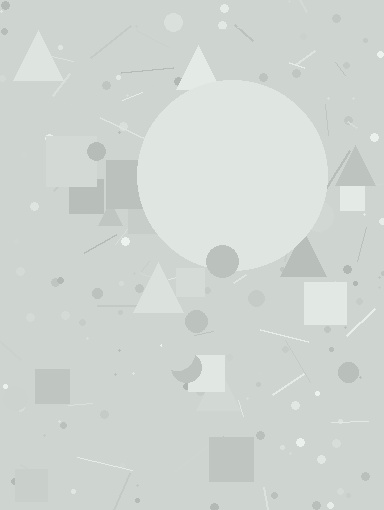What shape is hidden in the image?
A circle is hidden in the image.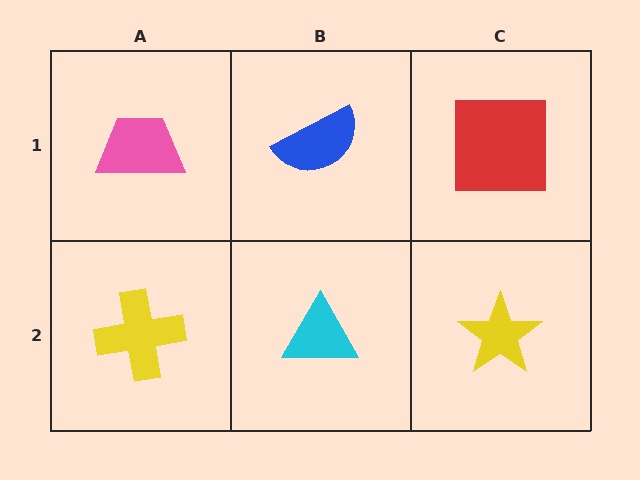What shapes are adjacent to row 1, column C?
A yellow star (row 2, column C), a blue semicircle (row 1, column B).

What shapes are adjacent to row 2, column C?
A red square (row 1, column C), a cyan triangle (row 2, column B).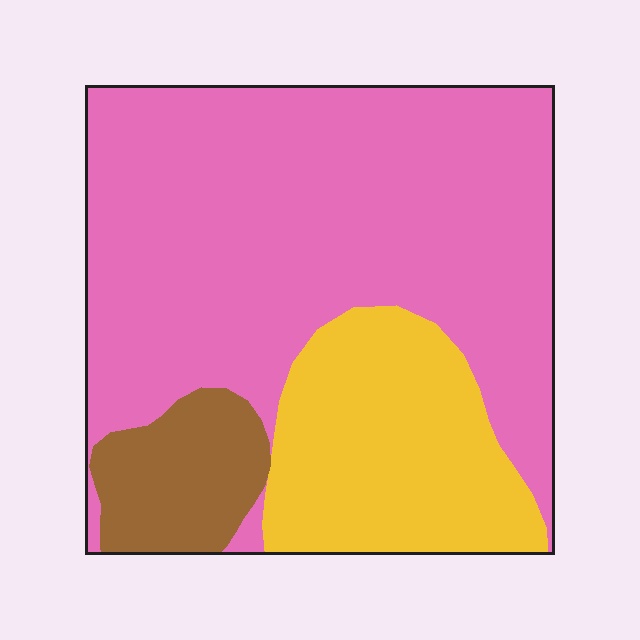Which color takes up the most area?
Pink, at roughly 65%.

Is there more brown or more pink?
Pink.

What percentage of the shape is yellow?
Yellow covers around 25% of the shape.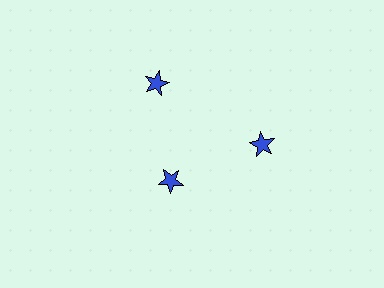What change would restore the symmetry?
The symmetry would be restored by moving it outward, back onto the ring so that all 3 stars sit at equal angles and equal distance from the center.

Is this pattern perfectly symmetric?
No. The 3 blue stars are arranged in a ring, but one element near the 7 o'clock position is pulled inward toward the center, breaking the 3-fold rotational symmetry.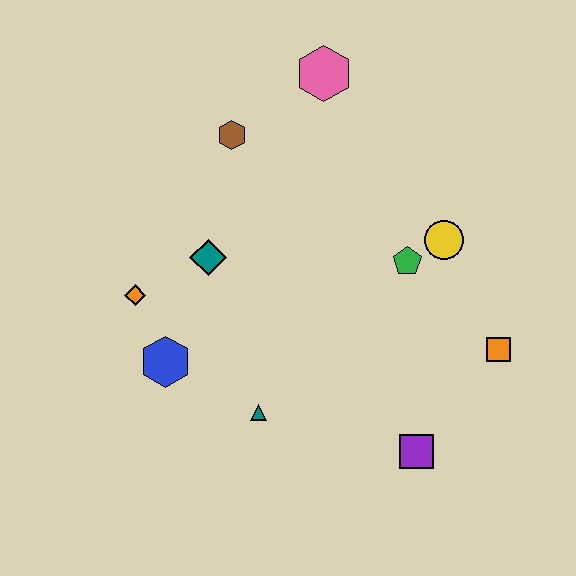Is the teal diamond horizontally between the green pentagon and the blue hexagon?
Yes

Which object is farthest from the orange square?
The orange diamond is farthest from the orange square.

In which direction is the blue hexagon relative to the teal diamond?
The blue hexagon is below the teal diamond.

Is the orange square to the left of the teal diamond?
No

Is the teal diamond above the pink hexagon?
No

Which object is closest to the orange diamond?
The blue hexagon is closest to the orange diamond.